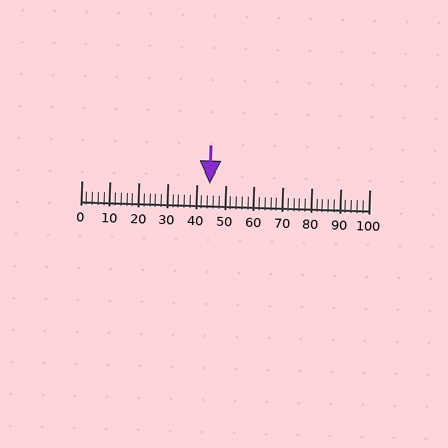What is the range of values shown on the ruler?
The ruler shows values from 0 to 100.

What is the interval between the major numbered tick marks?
The major tick marks are spaced 10 units apart.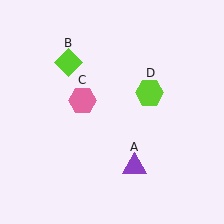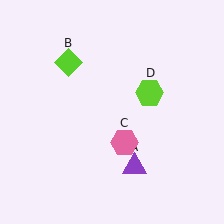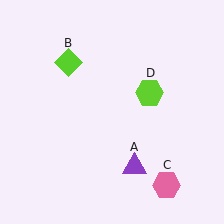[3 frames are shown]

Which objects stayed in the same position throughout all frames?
Purple triangle (object A) and lime diamond (object B) and lime hexagon (object D) remained stationary.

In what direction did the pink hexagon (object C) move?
The pink hexagon (object C) moved down and to the right.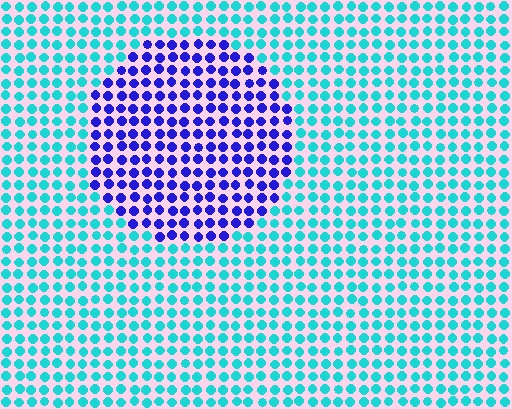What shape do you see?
I see a circle.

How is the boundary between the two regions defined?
The boundary is defined purely by a slight shift in hue (about 63 degrees). Spacing, size, and orientation are identical on both sides.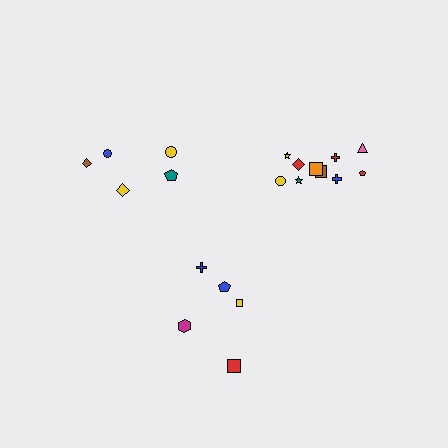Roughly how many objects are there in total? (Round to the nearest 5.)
Roughly 20 objects in total.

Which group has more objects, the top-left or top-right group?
The top-right group.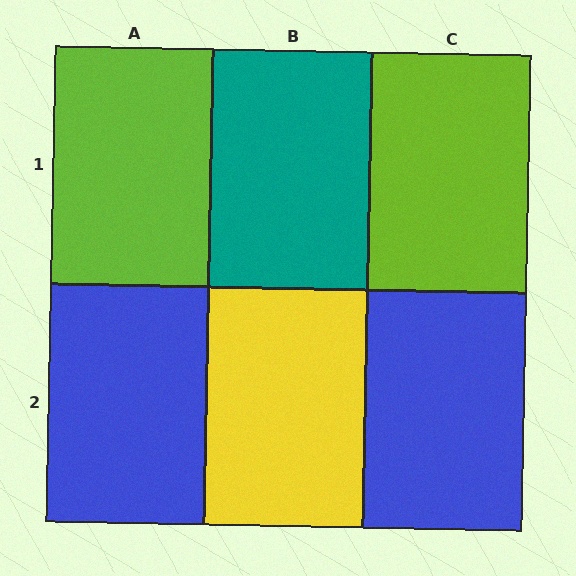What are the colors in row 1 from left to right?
Lime, teal, lime.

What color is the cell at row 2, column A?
Blue.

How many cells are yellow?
1 cell is yellow.